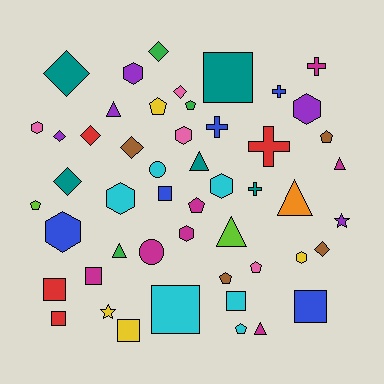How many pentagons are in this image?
There are 8 pentagons.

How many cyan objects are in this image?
There are 6 cyan objects.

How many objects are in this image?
There are 50 objects.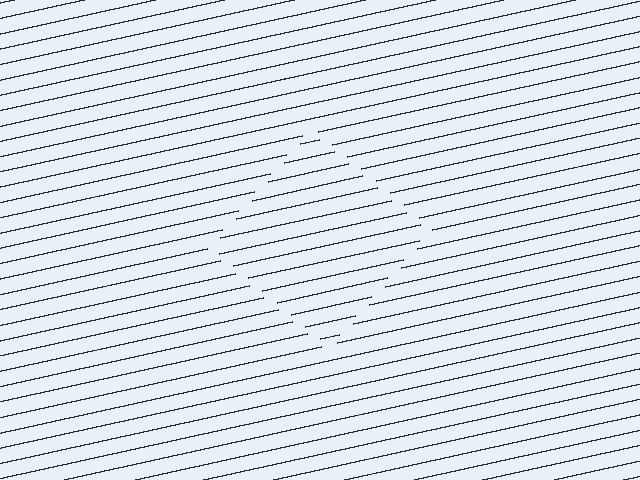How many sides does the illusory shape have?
4 sides — the line-ends trace a square.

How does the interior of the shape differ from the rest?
The interior of the shape contains the same grating, shifted by half a period — the contour is defined by the phase discontinuity where line-ends from the inner and outer gratings abut.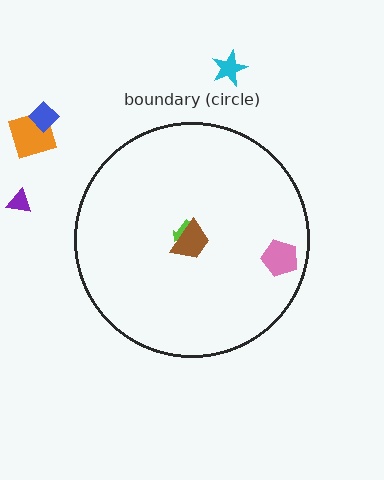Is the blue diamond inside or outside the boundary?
Outside.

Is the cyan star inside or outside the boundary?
Outside.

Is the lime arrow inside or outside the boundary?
Inside.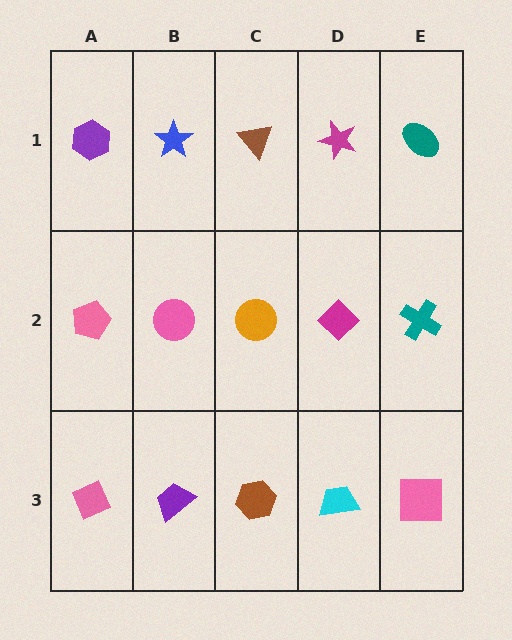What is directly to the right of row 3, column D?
A pink square.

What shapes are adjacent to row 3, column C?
An orange circle (row 2, column C), a purple trapezoid (row 3, column B), a cyan trapezoid (row 3, column D).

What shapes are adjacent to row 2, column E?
A teal ellipse (row 1, column E), a pink square (row 3, column E), a magenta diamond (row 2, column D).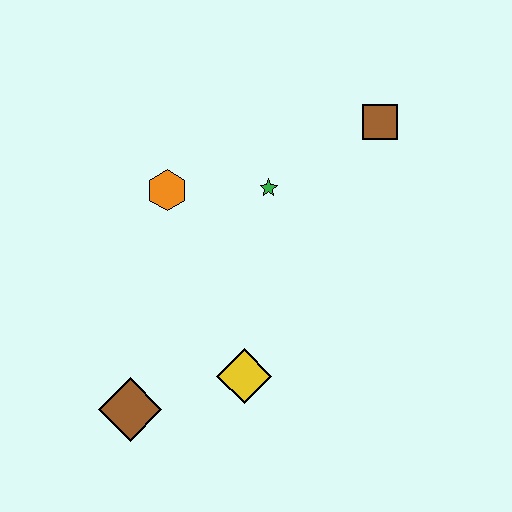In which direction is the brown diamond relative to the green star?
The brown diamond is below the green star.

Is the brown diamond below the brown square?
Yes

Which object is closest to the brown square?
The green star is closest to the brown square.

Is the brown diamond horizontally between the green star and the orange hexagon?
No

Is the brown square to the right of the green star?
Yes